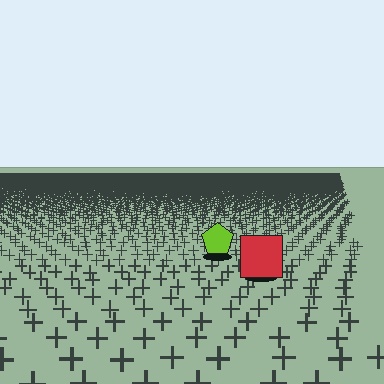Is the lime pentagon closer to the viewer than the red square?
No. The red square is closer — you can tell from the texture gradient: the ground texture is coarser near it.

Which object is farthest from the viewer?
The lime pentagon is farthest from the viewer. It appears smaller and the ground texture around it is denser.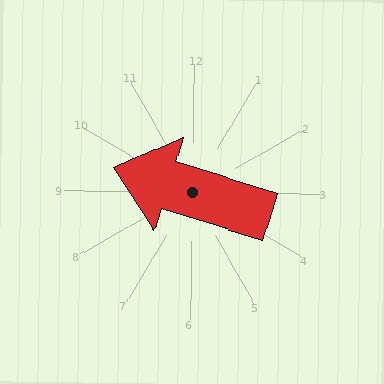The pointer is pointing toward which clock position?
Roughly 10 o'clock.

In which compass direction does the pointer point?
West.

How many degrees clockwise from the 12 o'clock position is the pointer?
Approximately 287 degrees.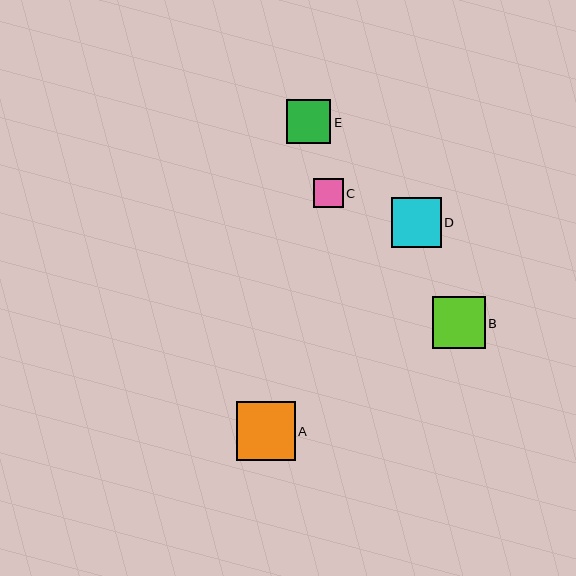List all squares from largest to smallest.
From largest to smallest: A, B, D, E, C.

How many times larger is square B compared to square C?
Square B is approximately 1.8 times the size of square C.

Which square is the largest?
Square A is the largest with a size of approximately 59 pixels.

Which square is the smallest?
Square C is the smallest with a size of approximately 30 pixels.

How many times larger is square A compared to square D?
Square A is approximately 1.2 times the size of square D.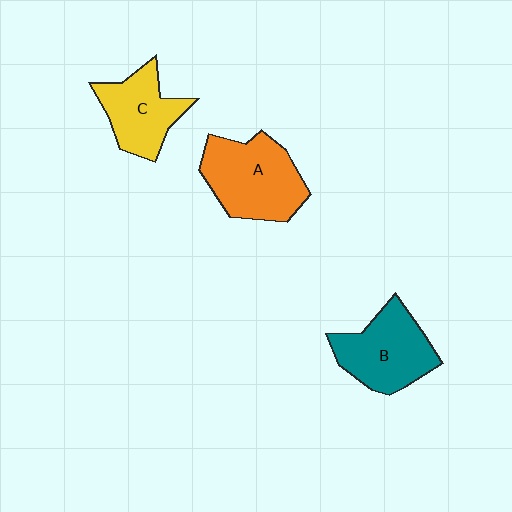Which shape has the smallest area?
Shape C (yellow).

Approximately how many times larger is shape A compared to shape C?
Approximately 1.4 times.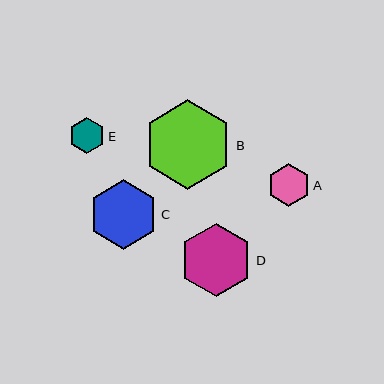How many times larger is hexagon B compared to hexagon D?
Hexagon B is approximately 1.2 times the size of hexagon D.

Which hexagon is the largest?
Hexagon B is the largest with a size of approximately 89 pixels.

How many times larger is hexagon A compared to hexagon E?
Hexagon A is approximately 1.2 times the size of hexagon E.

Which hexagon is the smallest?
Hexagon E is the smallest with a size of approximately 36 pixels.